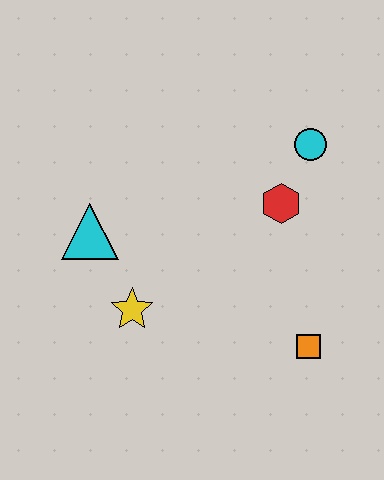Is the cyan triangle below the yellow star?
No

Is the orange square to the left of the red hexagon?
No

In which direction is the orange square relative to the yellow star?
The orange square is to the right of the yellow star.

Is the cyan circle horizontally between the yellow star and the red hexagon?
No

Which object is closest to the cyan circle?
The red hexagon is closest to the cyan circle.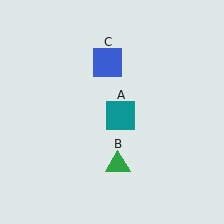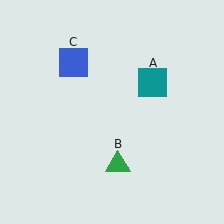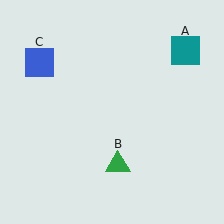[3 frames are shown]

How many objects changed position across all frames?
2 objects changed position: teal square (object A), blue square (object C).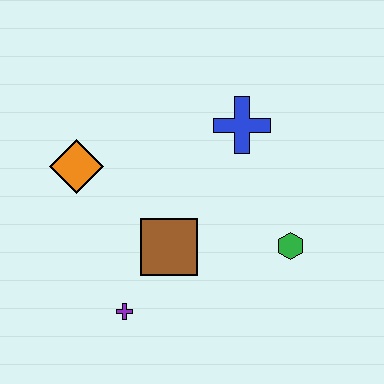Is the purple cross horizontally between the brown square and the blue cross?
No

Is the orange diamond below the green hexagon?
No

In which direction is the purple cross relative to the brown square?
The purple cross is below the brown square.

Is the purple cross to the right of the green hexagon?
No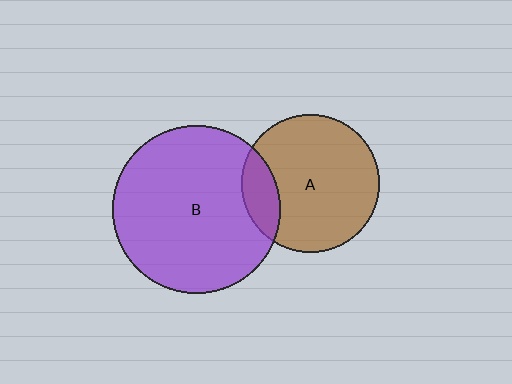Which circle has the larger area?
Circle B (purple).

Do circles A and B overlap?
Yes.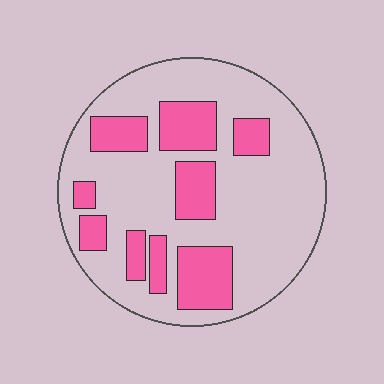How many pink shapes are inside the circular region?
9.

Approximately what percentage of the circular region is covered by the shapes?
Approximately 30%.